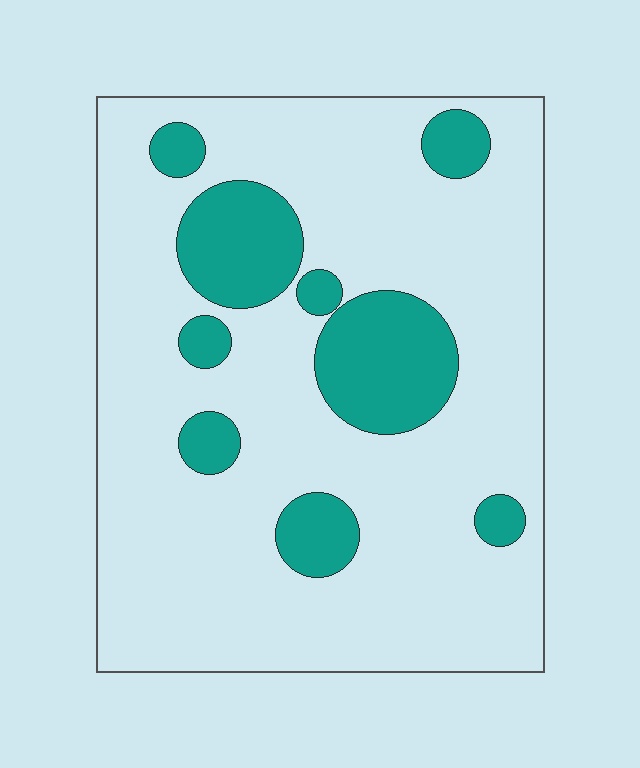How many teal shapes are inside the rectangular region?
9.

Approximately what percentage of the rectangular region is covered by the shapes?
Approximately 20%.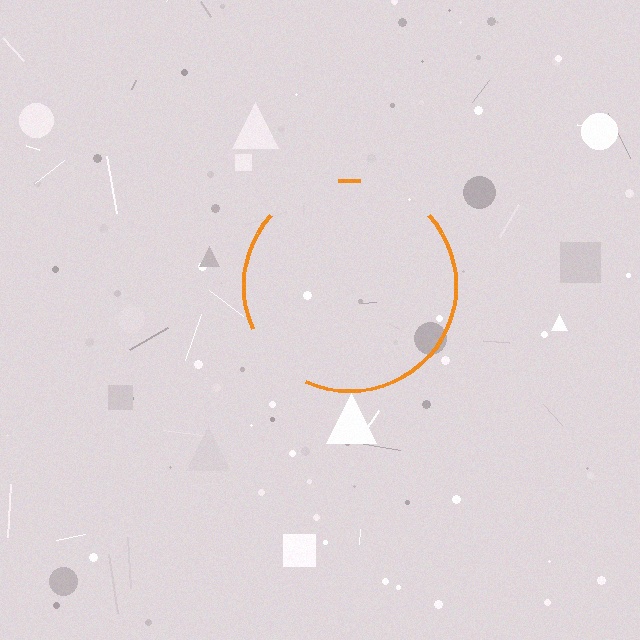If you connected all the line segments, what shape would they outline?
They would outline a circle.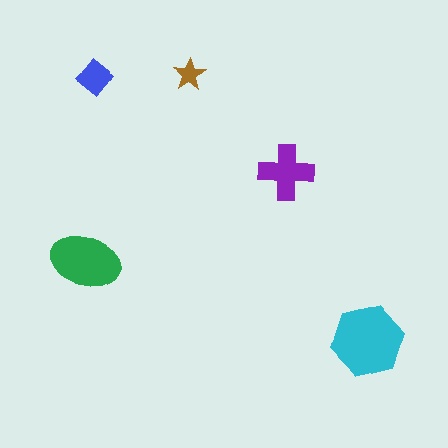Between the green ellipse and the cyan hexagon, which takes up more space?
The cyan hexagon.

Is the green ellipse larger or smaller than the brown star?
Larger.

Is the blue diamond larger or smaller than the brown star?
Larger.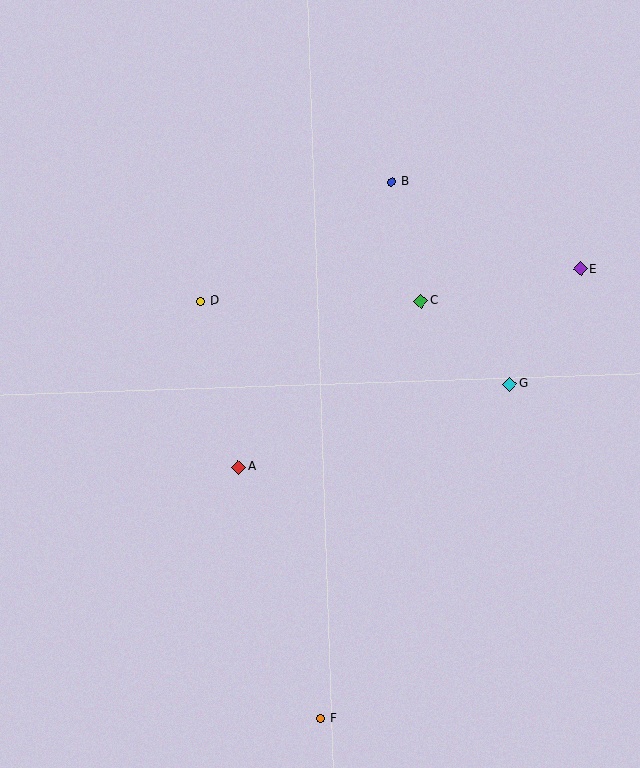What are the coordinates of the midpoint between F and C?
The midpoint between F and C is at (371, 510).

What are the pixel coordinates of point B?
Point B is at (392, 182).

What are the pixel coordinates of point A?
Point A is at (238, 467).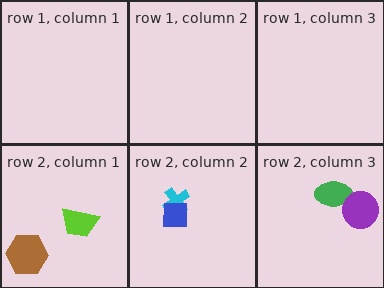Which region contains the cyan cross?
The row 2, column 2 region.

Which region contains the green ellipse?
The row 2, column 3 region.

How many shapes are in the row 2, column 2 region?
2.